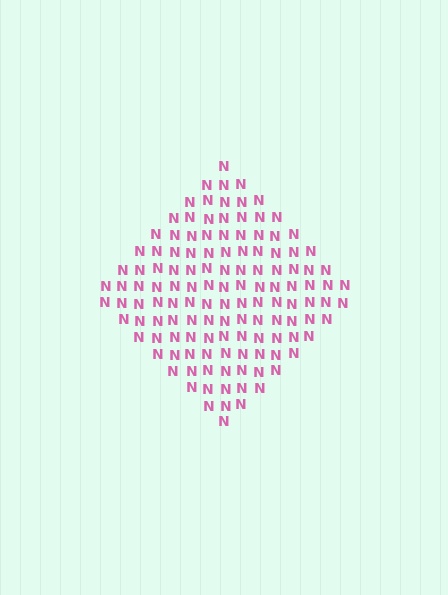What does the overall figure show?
The overall figure shows a diamond.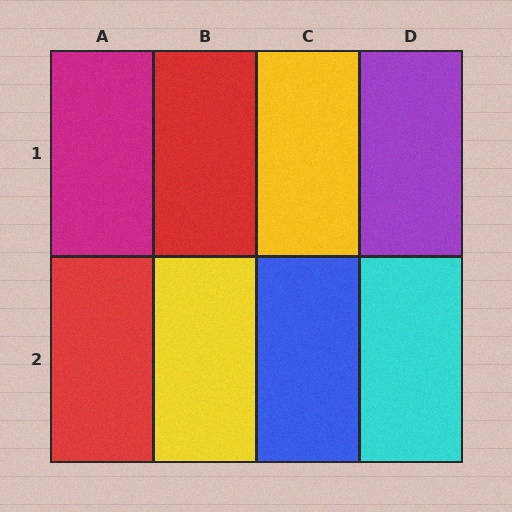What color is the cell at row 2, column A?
Red.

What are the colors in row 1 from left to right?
Magenta, red, yellow, purple.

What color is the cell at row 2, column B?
Yellow.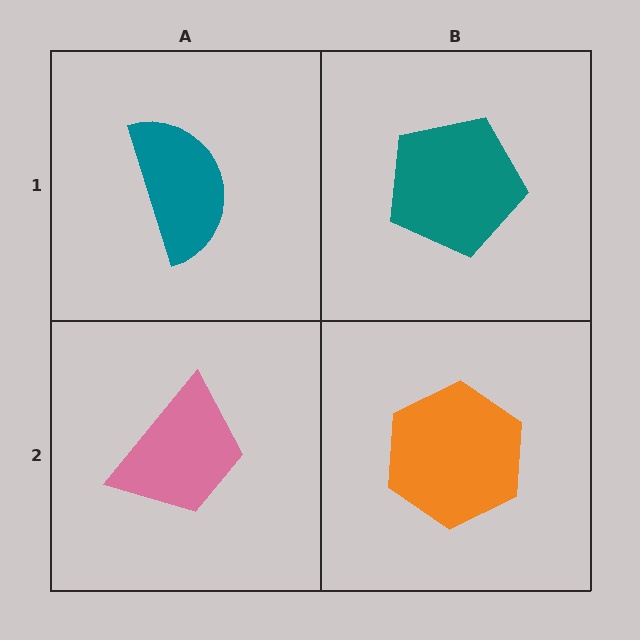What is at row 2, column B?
An orange hexagon.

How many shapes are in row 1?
2 shapes.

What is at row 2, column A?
A pink trapezoid.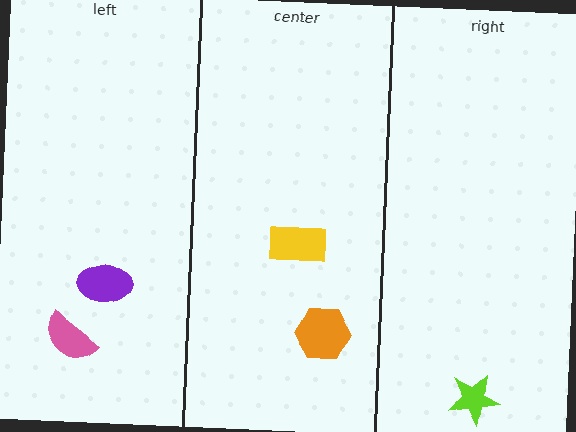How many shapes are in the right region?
1.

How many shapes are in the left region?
2.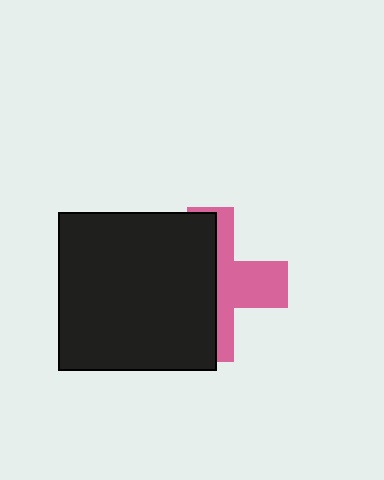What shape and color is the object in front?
The object in front is a black square.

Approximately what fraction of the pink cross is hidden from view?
Roughly 58% of the pink cross is hidden behind the black square.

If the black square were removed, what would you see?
You would see the complete pink cross.